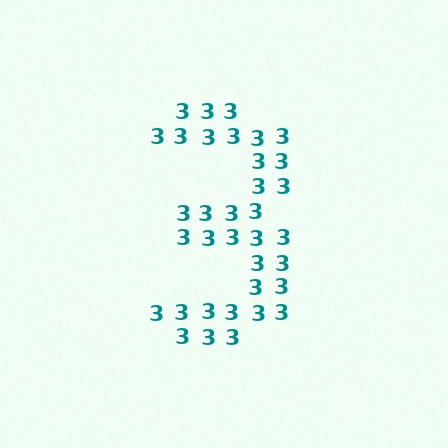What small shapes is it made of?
It is made of small digit 3's.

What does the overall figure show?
The overall figure shows the digit 3.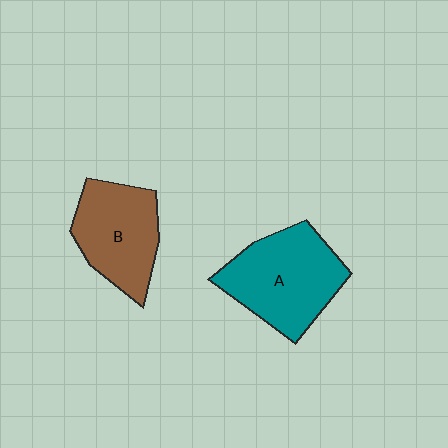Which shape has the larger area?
Shape A (teal).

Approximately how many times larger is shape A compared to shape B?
Approximately 1.2 times.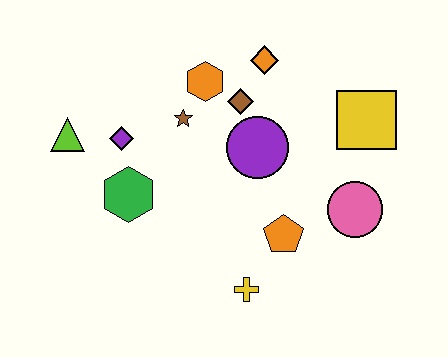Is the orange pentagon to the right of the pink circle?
No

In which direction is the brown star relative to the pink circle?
The brown star is to the left of the pink circle.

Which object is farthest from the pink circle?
The lime triangle is farthest from the pink circle.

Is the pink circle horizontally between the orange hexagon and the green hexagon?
No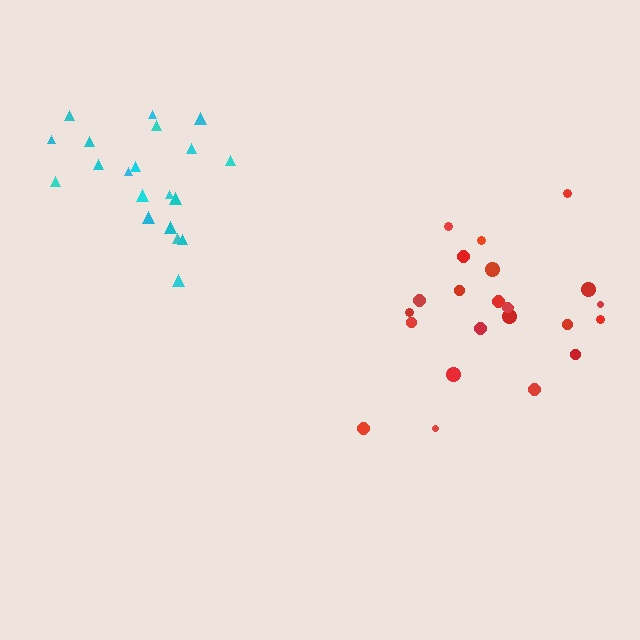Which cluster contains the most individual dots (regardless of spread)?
Red (23).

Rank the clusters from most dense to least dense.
cyan, red.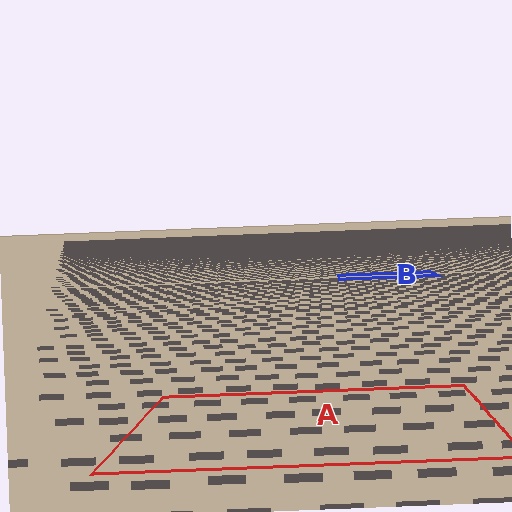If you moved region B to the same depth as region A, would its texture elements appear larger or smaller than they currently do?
They would appear larger. At a closer depth, the same texture elements are projected at a bigger on-screen size.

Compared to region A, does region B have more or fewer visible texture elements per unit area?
Region B has more texture elements per unit area — they are packed more densely because it is farther away.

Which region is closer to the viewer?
Region A is closer. The texture elements there are larger and more spread out.